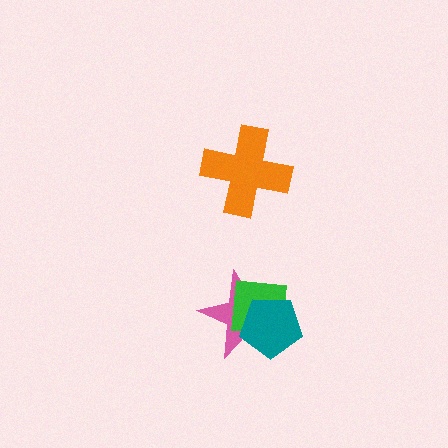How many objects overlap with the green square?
2 objects overlap with the green square.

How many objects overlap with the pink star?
2 objects overlap with the pink star.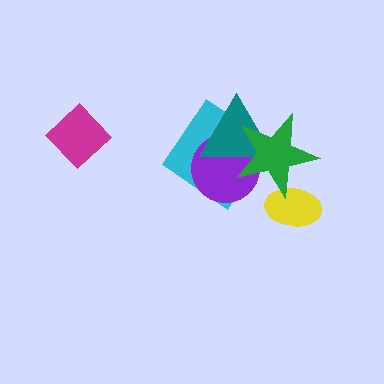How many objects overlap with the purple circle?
3 objects overlap with the purple circle.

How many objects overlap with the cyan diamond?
3 objects overlap with the cyan diamond.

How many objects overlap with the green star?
4 objects overlap with the green star.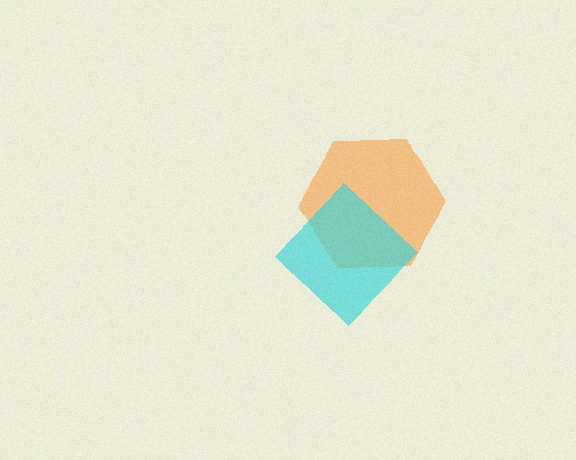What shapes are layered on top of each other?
The layered shapes are: an orange hexagon, a cyan diamond.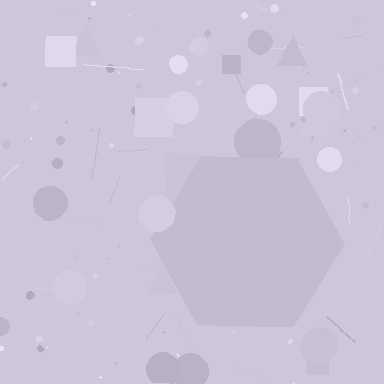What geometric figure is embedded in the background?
A hexagon is embedded in the background.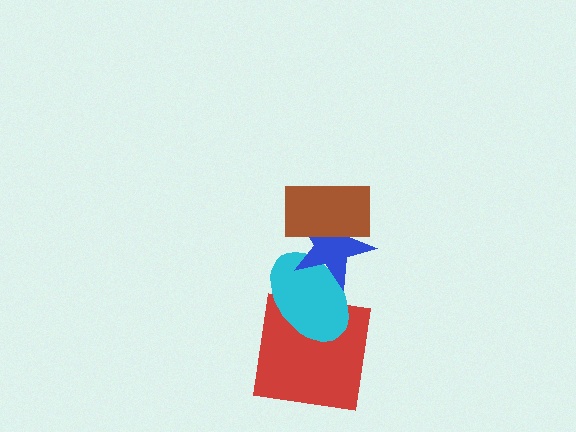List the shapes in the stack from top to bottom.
From top to bottom: the brown rectangle, the blue star, the cyan ellipse, the red square.